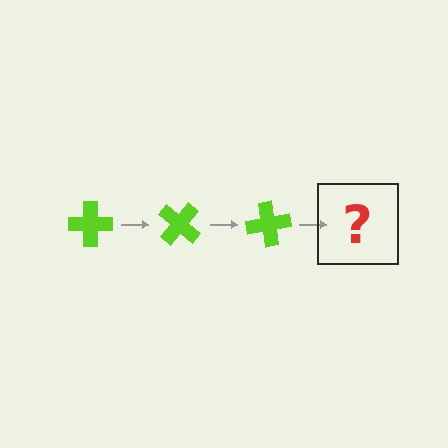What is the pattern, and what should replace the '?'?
The pattern is that the cross rotates 40 degrees each step. The '?' should be a lime cross rotated 120 degrees.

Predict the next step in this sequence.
The next step is a lime cross rotated 120 degrees.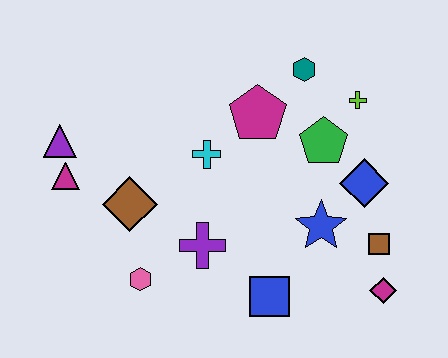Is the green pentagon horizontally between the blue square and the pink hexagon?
No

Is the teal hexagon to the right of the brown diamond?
Yes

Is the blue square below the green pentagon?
Yes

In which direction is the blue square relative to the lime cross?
The blue square is below the lime cross.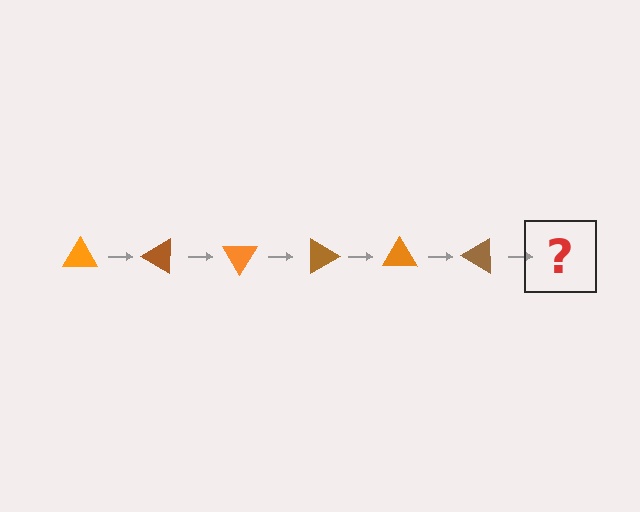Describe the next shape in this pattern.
It should be an orange triangle, rotated 180 degrees from the start.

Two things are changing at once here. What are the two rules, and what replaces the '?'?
The two rules are that it rotates 30 degrees each step and the color cycles through orange and brown. The '?' should be an orange triangle, rotated 180 degrees from the start.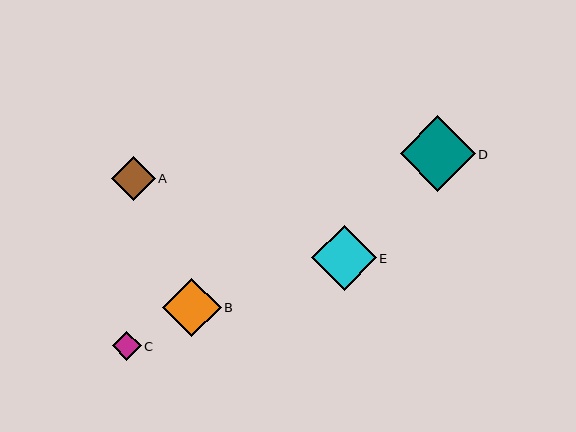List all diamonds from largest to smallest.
From largest to smallest: D, E, B, A, C.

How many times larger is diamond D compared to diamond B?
Diamond D is approximately 1.3 times the size of diamond B.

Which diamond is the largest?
Diamond D is the largest with a size of approximately 75 pixels.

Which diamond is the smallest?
Diamond C is the smallest with a size of approximately 29 pixels.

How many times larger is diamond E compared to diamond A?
Diamond E is approximately 1.5 times the size of diamond A.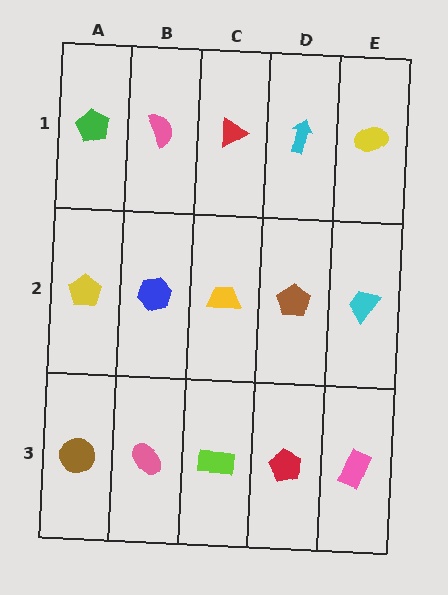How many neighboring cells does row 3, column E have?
2.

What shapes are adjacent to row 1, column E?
A cyan trapezoid (row 2, column E), a cyan arrow (row 1, column D).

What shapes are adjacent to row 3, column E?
A cyan trapezoid (row 2, column E), a red pentagon (row 3, column D).